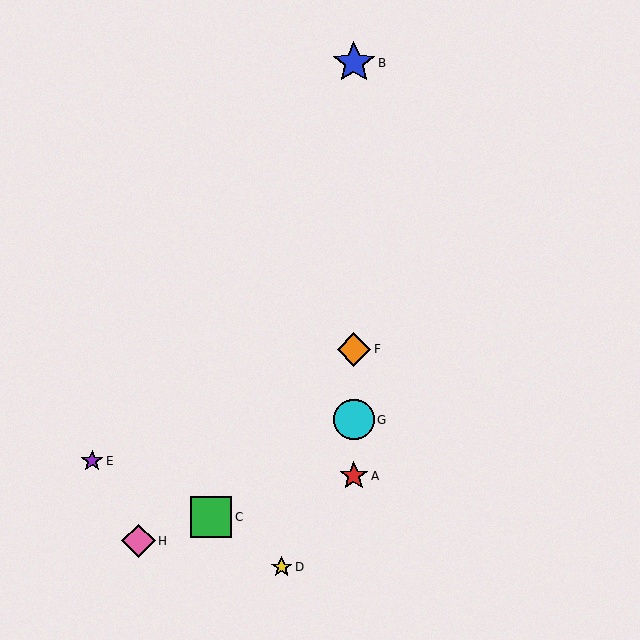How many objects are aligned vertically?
4 objects (A, B, F, G) are aligned vertically.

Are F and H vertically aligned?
No, F is at x≈354 and H is at x≈139.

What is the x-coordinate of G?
Object G is at x≈354.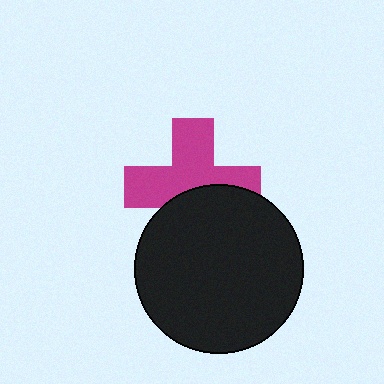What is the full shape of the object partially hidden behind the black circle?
The partially hidden object is a magenta cross.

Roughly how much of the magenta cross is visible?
About half of it is visible (roughly 61%).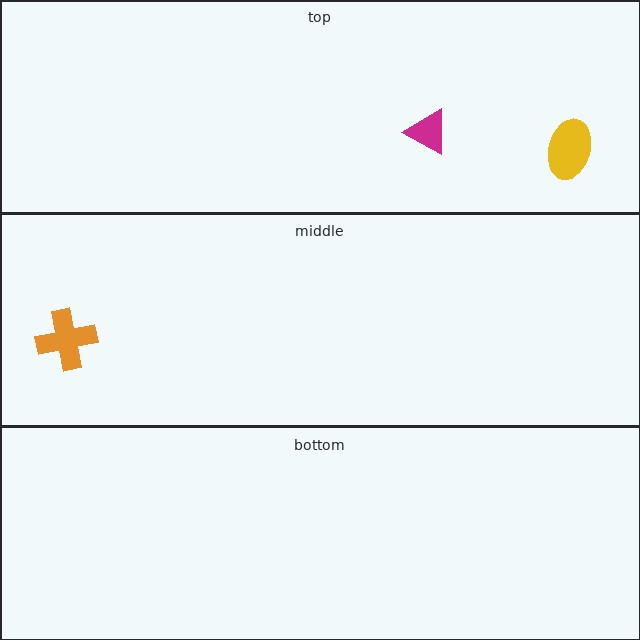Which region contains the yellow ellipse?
The top region.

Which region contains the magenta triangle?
The top region.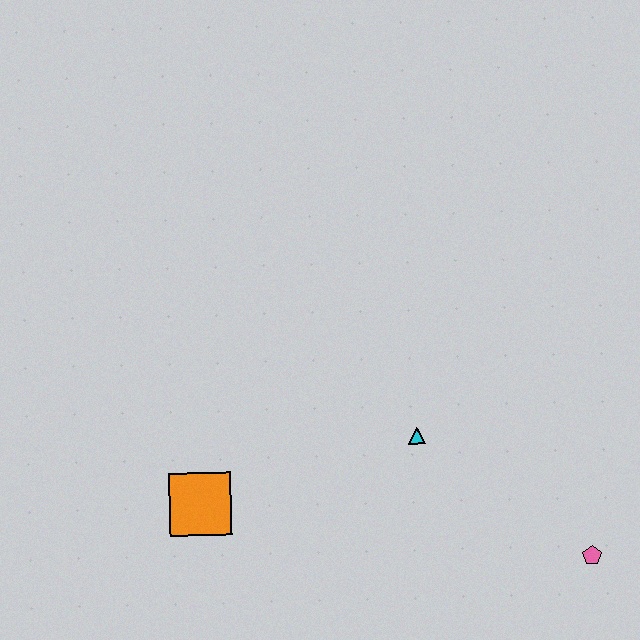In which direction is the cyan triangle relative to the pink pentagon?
The cyan triangle is to the left of the pink pentagon.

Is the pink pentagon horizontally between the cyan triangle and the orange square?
No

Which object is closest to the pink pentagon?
The cyan triangle is closest to the pink pentagon.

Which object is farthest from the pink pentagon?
The orange square is farthest from the pink pentagon.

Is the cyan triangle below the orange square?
No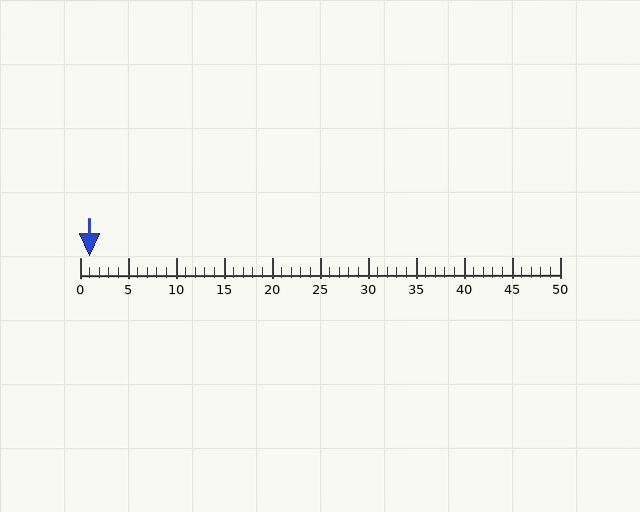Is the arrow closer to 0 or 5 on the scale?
The arrow is closer to 0.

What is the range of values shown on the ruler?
The ruler shows values from 0 to 50.